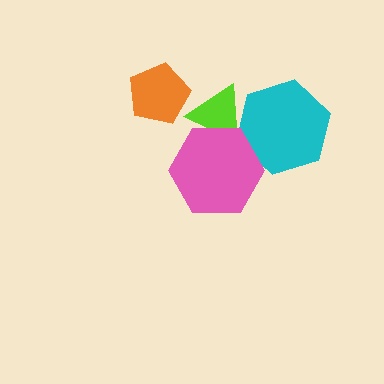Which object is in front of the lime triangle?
The pink hexagon is in front of the lime triangle.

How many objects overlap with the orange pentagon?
0 objects overlap with the orange pentagon.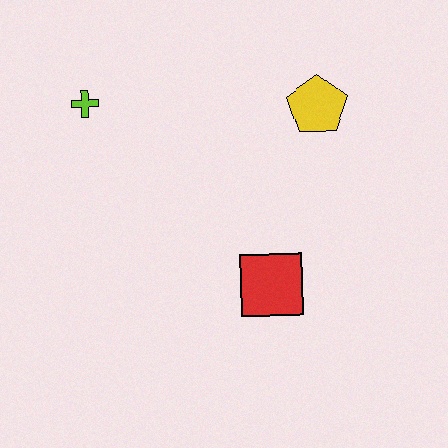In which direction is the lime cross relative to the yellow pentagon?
The lime cross is to the left of the yellow pentagon.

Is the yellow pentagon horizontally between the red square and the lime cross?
No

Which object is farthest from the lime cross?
The red square is farthest from the lime cross.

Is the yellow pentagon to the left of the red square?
No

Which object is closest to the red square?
The yellow pentagon is closest to the red square.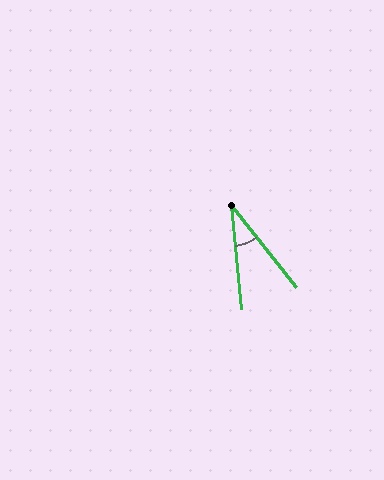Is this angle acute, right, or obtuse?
It is acute.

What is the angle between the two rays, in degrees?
Approximately 33 degrees.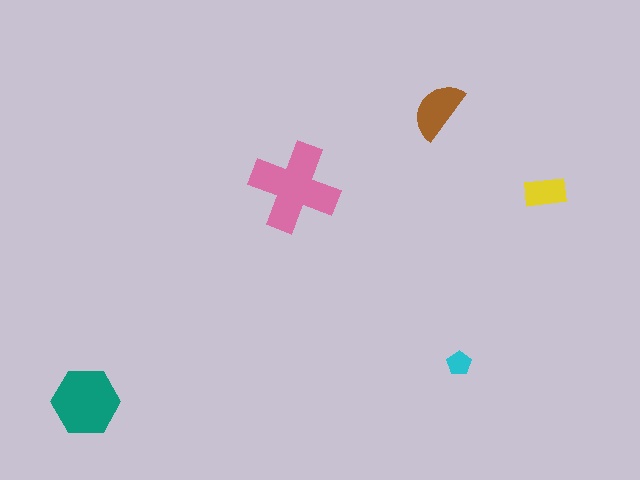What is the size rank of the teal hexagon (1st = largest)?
2nd.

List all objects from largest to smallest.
The pink cross, the teal hexagon, the brown semicircle, the yellow rectangle, the cyan pentagon.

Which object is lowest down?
The teal hexagon is bottommost.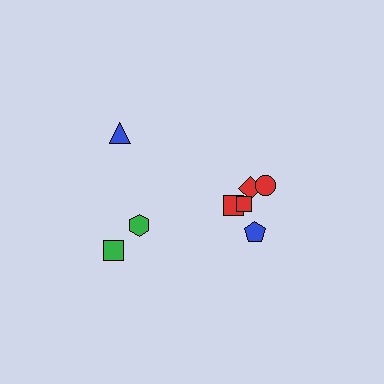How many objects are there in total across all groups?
There are 9 objects.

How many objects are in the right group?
There are 6 objects.